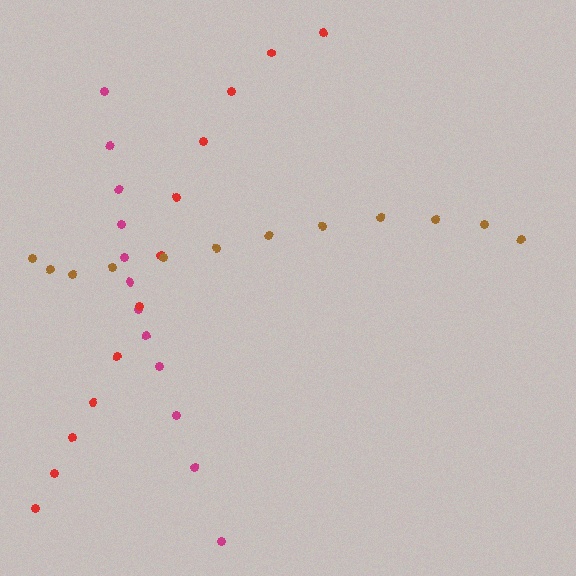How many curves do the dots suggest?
There are 3 distinct paths.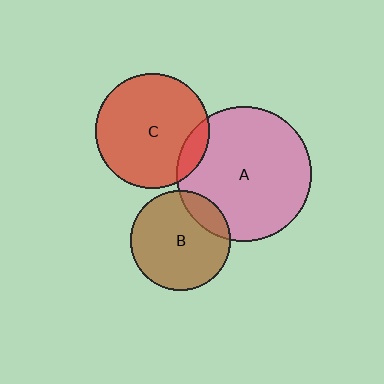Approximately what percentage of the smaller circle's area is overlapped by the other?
Approximately 15%.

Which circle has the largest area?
Circle A (pink).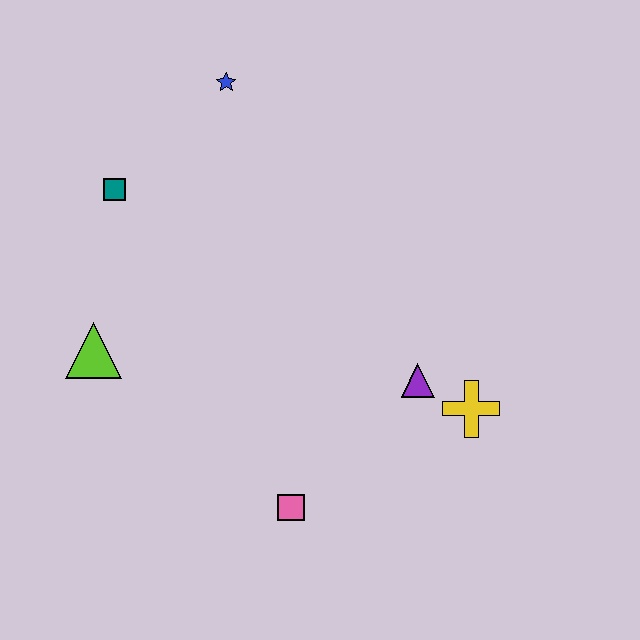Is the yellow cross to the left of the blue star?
No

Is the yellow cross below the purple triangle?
Yes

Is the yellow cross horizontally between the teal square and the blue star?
No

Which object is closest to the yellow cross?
The purple triangle is closest to the yellow cross.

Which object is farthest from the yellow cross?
The teal square is farthest from the yellow cross.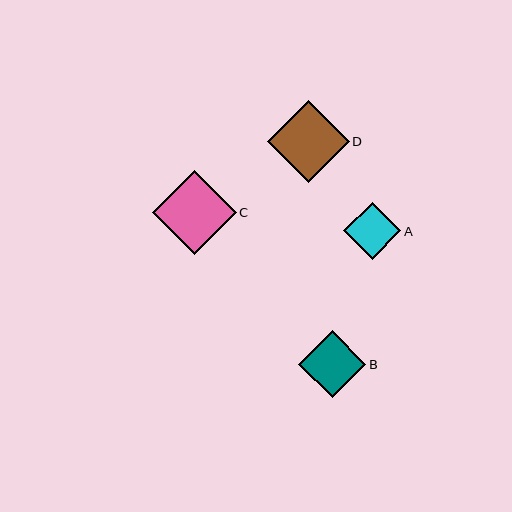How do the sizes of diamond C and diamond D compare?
Diamond C and diamond D are approximately the same size.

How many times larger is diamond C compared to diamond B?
Diamond C is approximately 1.2 times the size of diamond B.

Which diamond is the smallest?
Diamond A is the smallest with a size of approximately 57 pixels.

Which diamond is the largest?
Diamond C is the largest with a size of approximately 83 pixels.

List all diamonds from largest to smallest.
From largest to smallest: C, D, B, A.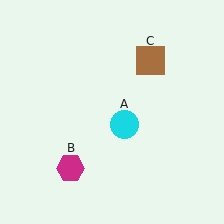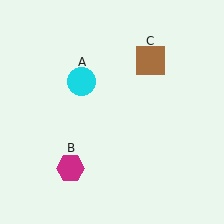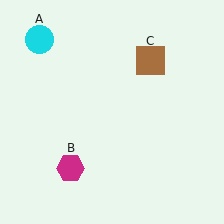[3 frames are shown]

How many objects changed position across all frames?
1 object changed position: cyan circle (object A).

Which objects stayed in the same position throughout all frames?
Magenta hexagon (object B) and brown square (object C) remained stationary.